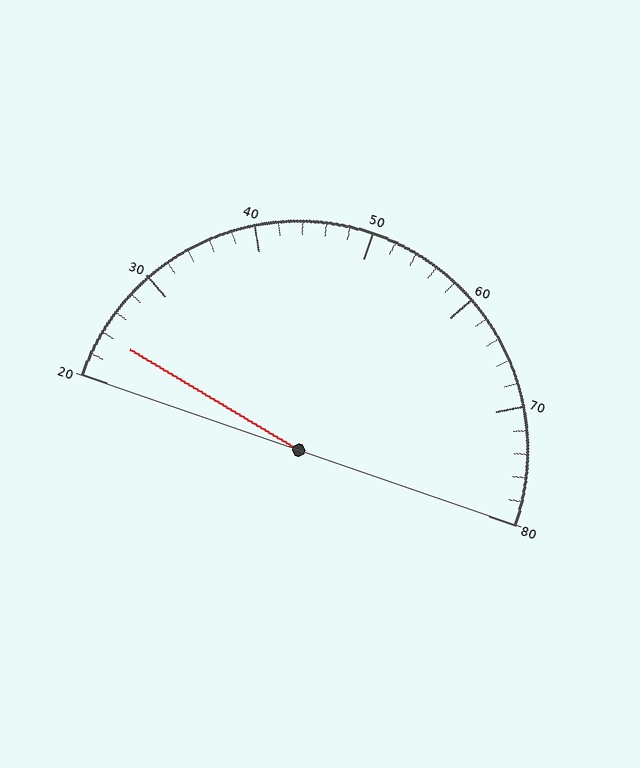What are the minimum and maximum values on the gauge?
The gauge ranges from 20 to 80.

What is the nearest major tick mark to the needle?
The nearest major tick mark is 20.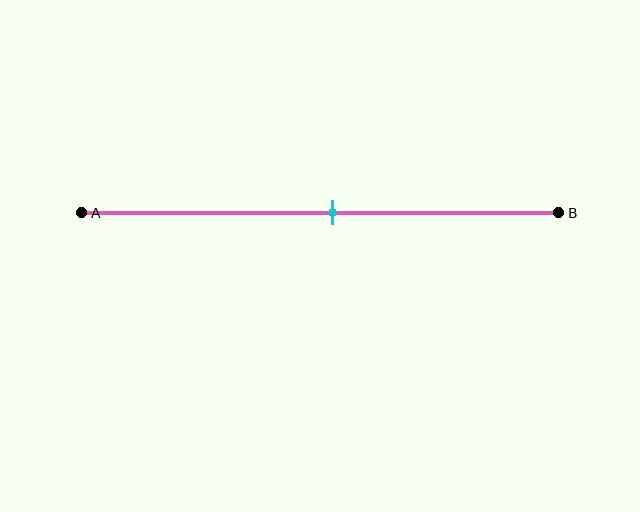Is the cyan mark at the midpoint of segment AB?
Yes, the mark is approximately at the midpoint.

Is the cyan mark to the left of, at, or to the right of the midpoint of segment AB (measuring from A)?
The cyan mark is approximately at the midpoint of segment AB.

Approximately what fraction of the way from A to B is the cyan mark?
The cyan mark is approximately 55% of the way from A to B.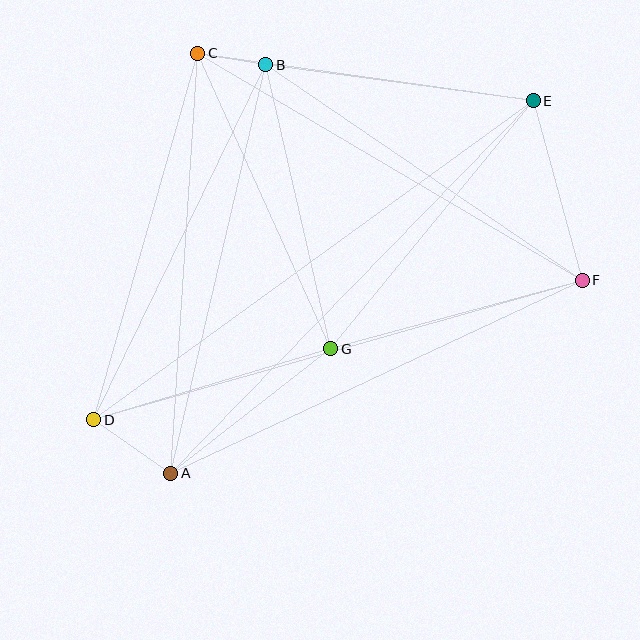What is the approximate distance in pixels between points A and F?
The distance between A and F is approximately 454 pixels.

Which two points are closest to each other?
Points B and C are closest to each other.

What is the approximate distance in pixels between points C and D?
The distance between C and D is approximately 381 pixels.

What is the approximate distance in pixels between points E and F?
The distance between E and F is approximately 186 pixels.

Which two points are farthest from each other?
Points D and E are farthest from each other.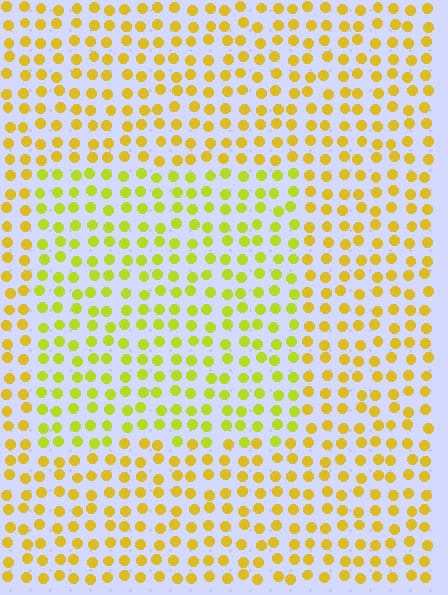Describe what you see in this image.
The image is filled with small yellow elements in a uniform arrangement. A rectangle-shaped region is visible where the elements are tinted to a slightly different hue, forming a subtle color boundary.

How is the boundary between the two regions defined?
The boundary is defined purely by a slight shift in hue (about 25 degrees). Spacing, size, and orientation are identical on both sides.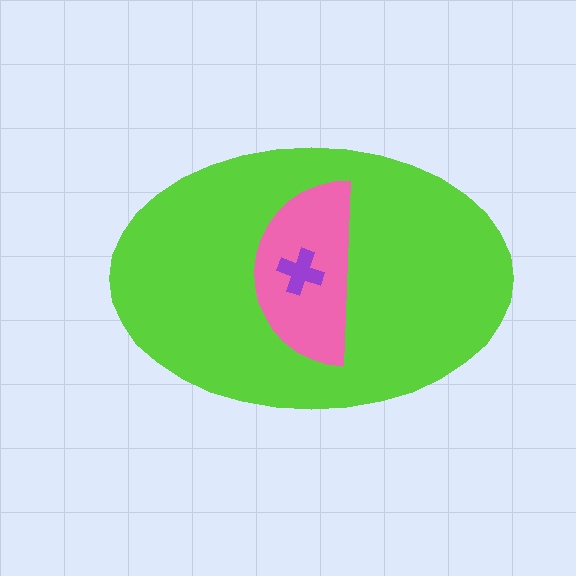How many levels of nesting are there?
3.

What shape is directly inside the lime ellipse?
The pink semicircle.